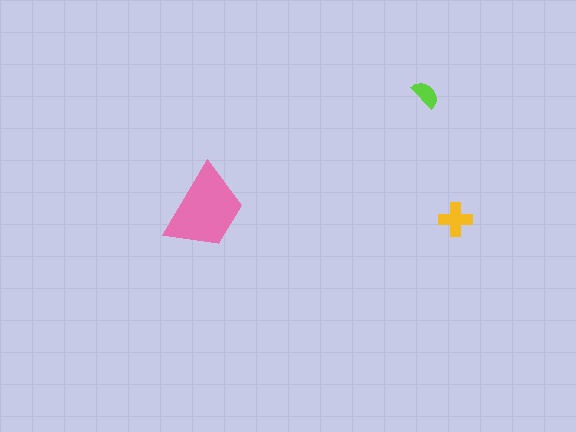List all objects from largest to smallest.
The pink trapezoid, the yellow cross, the lime semicircle.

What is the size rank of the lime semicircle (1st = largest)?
3rd.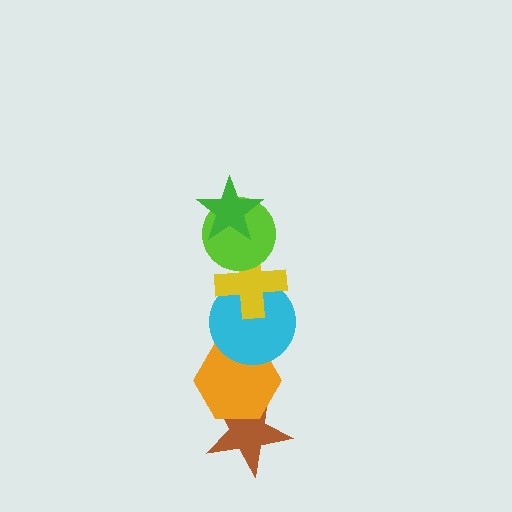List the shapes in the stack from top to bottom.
From top to bottom: the green star, the lime circle, the yellow cross, the cyan circle, the orange hexagon, the brown star.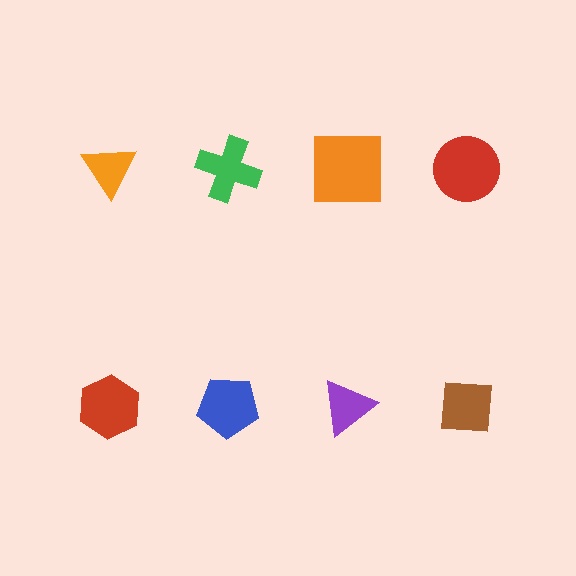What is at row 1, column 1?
An orange triangle.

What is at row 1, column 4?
A red circle.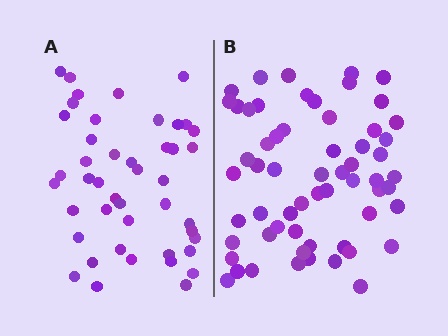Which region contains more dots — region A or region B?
Region B (the right region) has more dots.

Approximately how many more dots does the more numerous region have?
Region B has approximately 15 more dots than region A.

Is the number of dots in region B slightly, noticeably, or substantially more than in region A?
Region B has noticeably more, but not dramatically so. The ratio is roughly 1.3 to 1.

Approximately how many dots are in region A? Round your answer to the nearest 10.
About 40 dots. (The exact count is 45, which rounds to 40.)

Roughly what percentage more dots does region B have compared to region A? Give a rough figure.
About 35% more.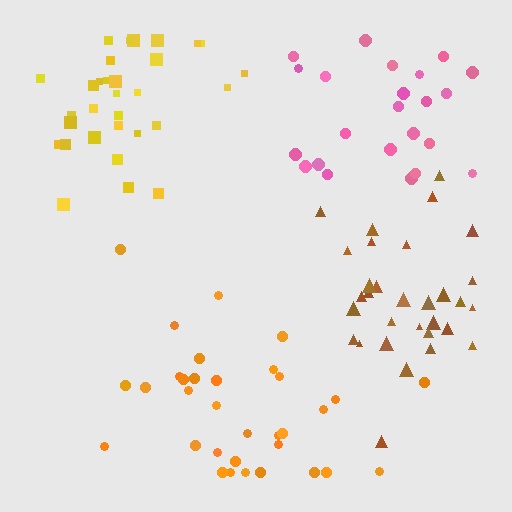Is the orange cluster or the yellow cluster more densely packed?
Yellow.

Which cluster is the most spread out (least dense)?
Orange.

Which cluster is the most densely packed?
Pink.